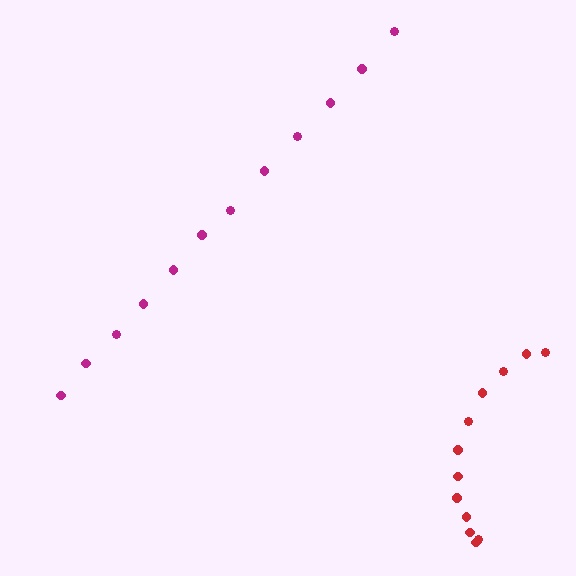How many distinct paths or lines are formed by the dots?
There are 2 distinct paths.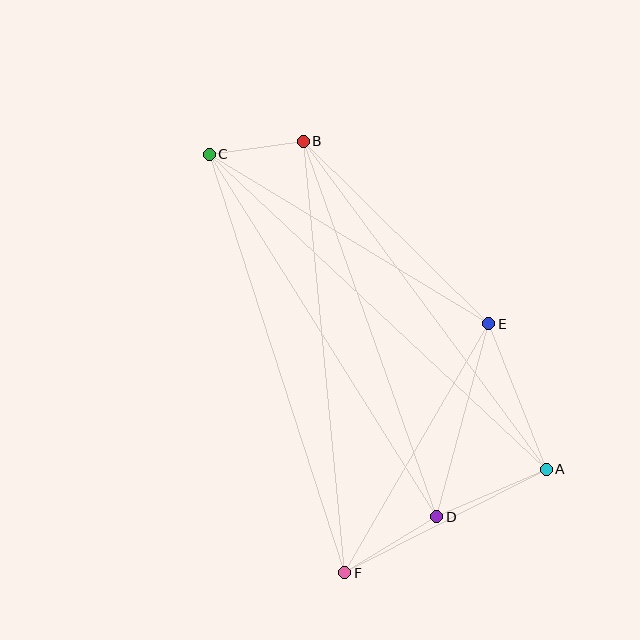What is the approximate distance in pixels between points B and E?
The distance between B and E is approximately 260 pixels.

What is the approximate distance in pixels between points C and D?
The distance between C and D is approximately 428 pixels.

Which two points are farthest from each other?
Points A and C are farthest from each other.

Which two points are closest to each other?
Points B and C are closest to each other.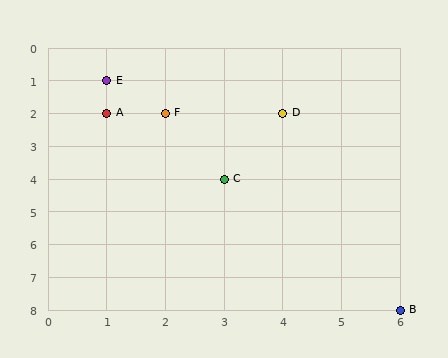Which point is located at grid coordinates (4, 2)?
Point D is at (4, 2).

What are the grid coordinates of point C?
Point C is at grid coordinates (3, 4).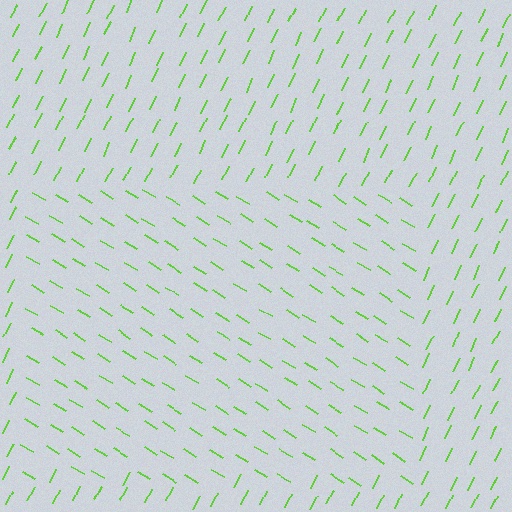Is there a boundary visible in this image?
Yes, there is a texture boundary formed by a change in line orientation.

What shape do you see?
I see a rectangle.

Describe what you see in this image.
The image is filled with small lime line segments. A rectangle region in the image has lines oriented differently from the surrounding lines, creating a visible texture boundary.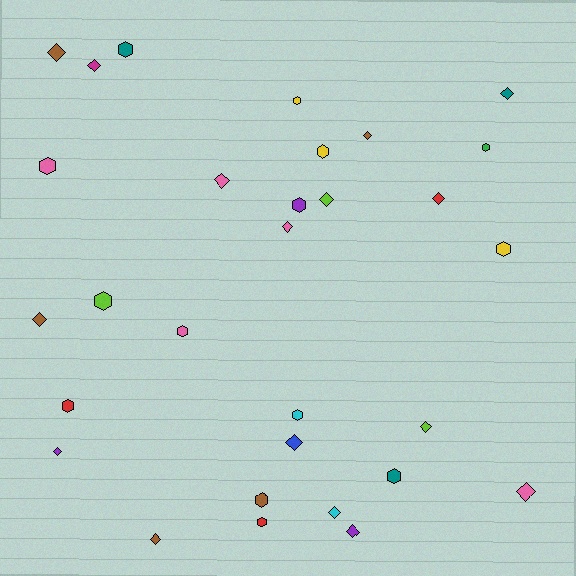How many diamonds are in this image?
There are 16 diamonds.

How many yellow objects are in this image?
There are 3 yellow objects.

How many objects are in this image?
There are 30 objects.